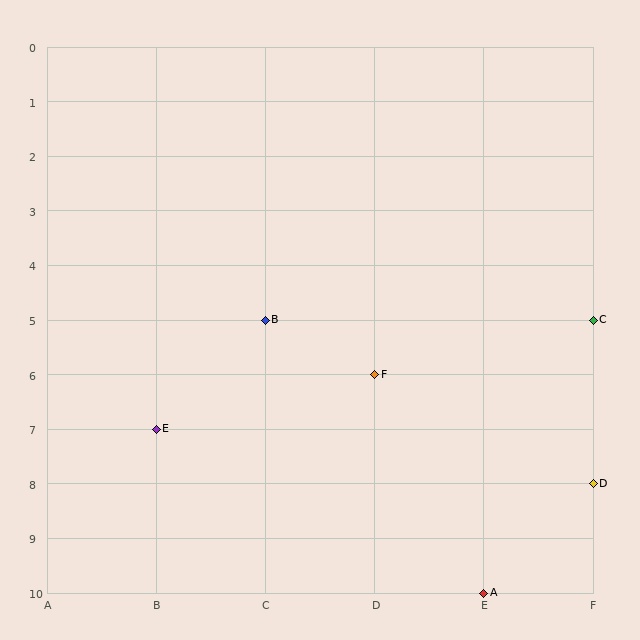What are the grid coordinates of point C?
Point C is at grid coordinates (F, 5).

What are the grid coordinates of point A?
Point A is at grid coordinates (E, 10).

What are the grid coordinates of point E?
Point E is at grid coordinates (B, 7).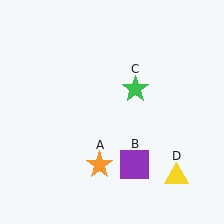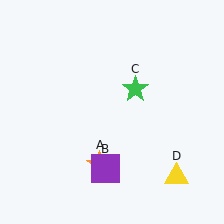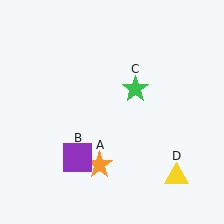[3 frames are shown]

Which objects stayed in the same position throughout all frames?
Orange star (object A) and green star (object C) and yellow triangle (object D) remained stationary.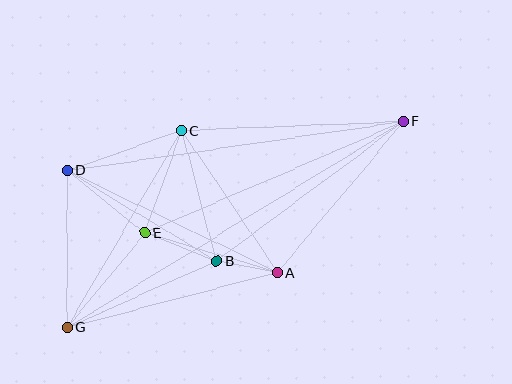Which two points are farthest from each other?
Points F and G are farthest from each other.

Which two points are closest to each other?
Points A and B are closest to each other.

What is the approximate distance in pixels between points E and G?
The distance between E and G is approximately 123 pixels.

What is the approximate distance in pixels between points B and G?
The distance between B and G is approximately 164 pixels.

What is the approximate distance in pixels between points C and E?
The distance between C and E is approximately 109 pixels.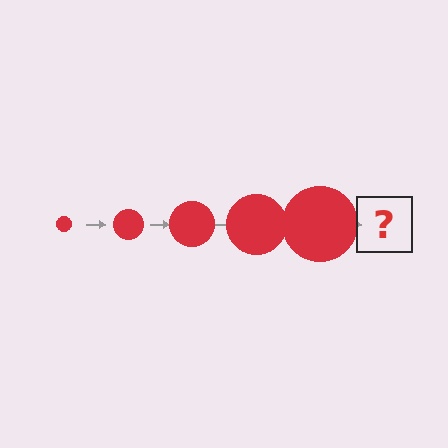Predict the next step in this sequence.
The next step is a red circle, larger than the previous one.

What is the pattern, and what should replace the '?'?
The pattern is that the circle gets progressively larger each step. The '?' should be a red circle, larger than the previous one.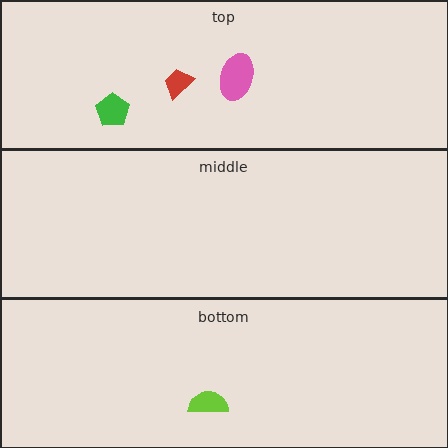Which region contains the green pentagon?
The top region.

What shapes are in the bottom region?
The lime semicircle.